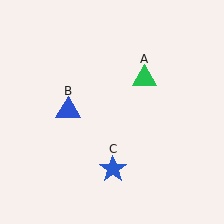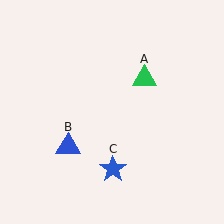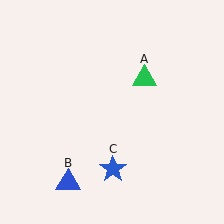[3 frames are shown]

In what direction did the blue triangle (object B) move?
The blue triangle (object B) moved down.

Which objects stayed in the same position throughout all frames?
Green triangle (object A) and blue star (object C) remained stationary.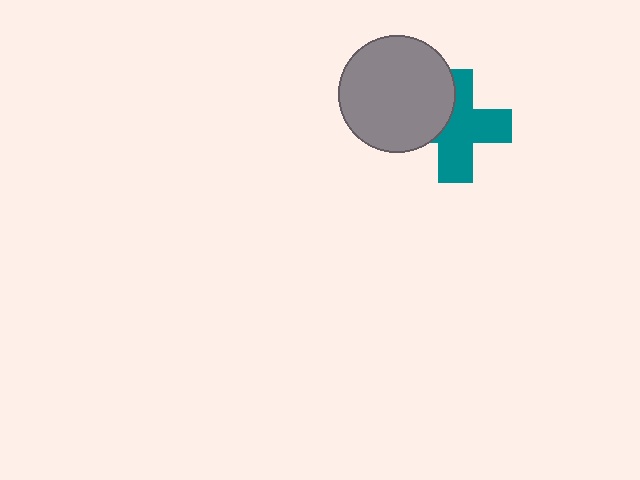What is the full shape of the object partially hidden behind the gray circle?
The partially hidden object is a teal cross.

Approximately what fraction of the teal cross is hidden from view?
Roughly 33% of the teal cross is hidden behind the gray circle.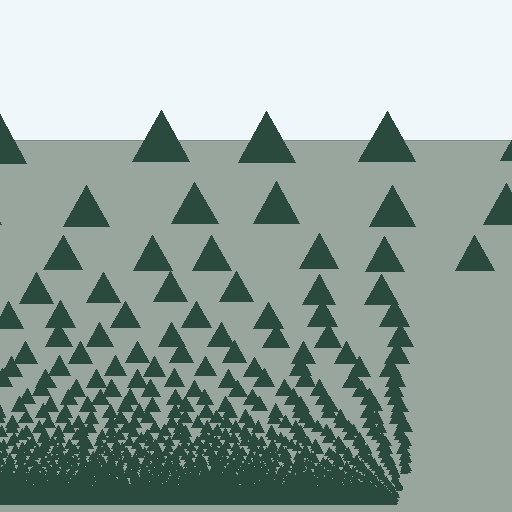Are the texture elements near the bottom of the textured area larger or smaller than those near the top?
Smaller. The gradient is inverted — elements near the bottom are smaller and denser.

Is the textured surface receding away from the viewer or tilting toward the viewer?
The surface appears to tilt toward the viewer. Texture elements get larger and sparser toward the top.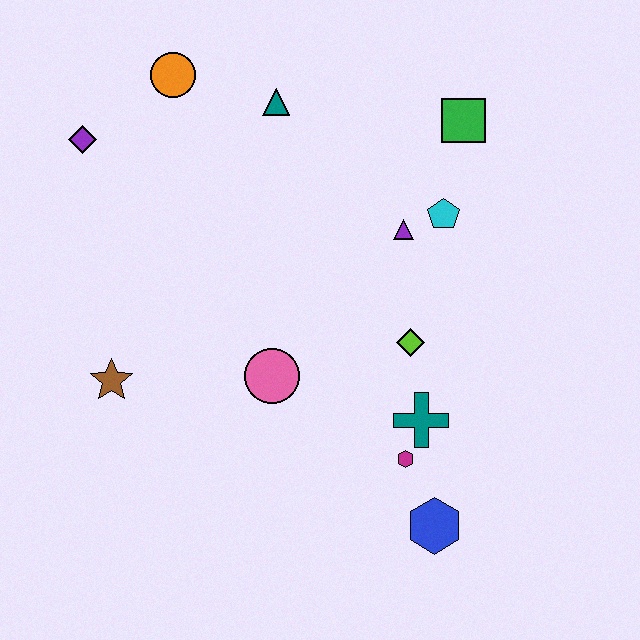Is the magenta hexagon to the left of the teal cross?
Yes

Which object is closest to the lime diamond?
The teal cross is closest to the lime diamond.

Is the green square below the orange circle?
Yes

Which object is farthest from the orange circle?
The blue hexagon is farthest from the orange circle.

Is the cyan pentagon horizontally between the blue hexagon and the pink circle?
No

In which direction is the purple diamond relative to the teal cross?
The purple diamond is to the left of the teal cross.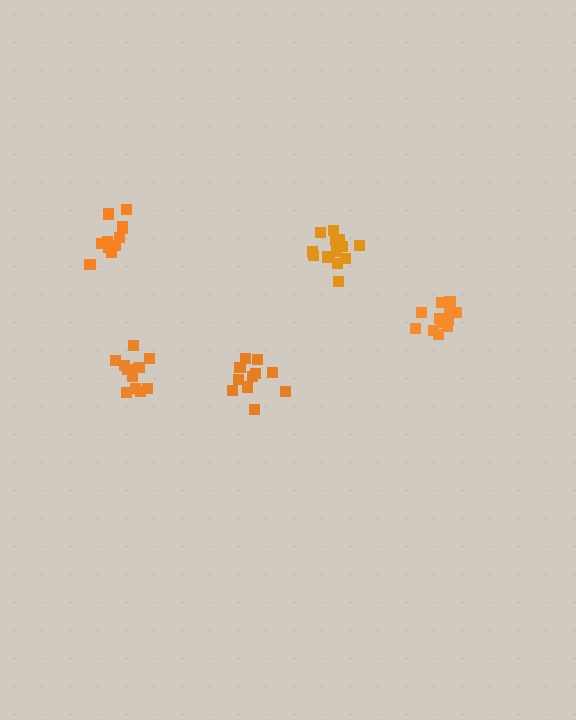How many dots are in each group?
Group 1: 11 dots, Group 2: 14 dots, Group 3: 13 dots, Group 4: 13 dots, Group 5: 12 dots (63 total).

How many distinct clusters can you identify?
There are 5 distinct clusters.